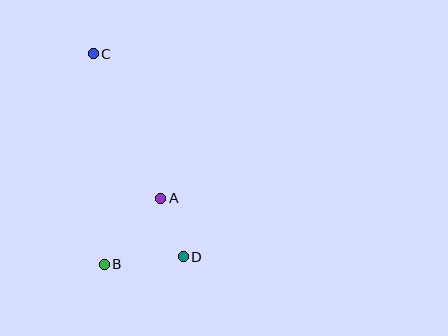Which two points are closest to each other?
Points A and D are closest to each other.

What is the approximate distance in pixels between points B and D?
The distance between B and D is approximately 80 pixels.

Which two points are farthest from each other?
Points C and D are farthest from each other.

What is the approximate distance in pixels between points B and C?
The distance between B and C is approximately 211 pixels.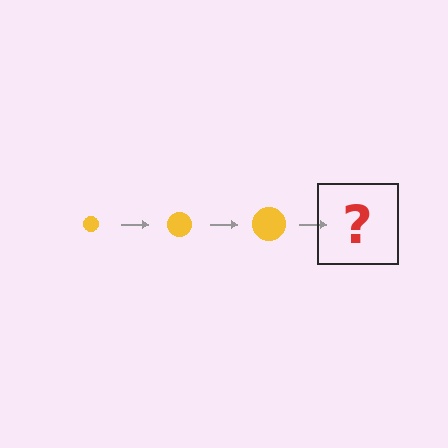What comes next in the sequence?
The next element should be a yellow circle, larger than the previous one.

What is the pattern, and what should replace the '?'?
The pattern is that the circle gets progressively larger each step. The '?' should be a yellow circle, larger than the previous one.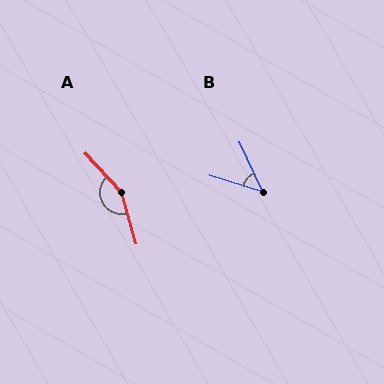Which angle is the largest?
A, at approximately 154 degrees.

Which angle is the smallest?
B, at approximately 49 degrees.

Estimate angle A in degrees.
Approximately 154 degrees.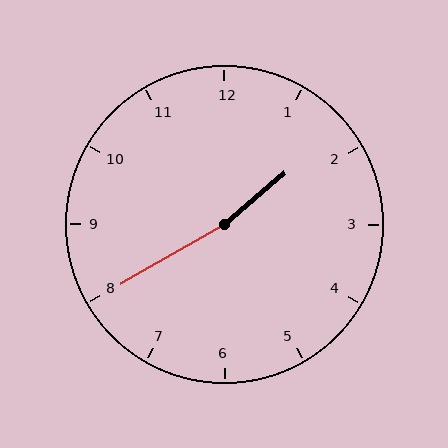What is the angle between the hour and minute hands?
Approximately 170 degrees.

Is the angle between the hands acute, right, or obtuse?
It is obtuse.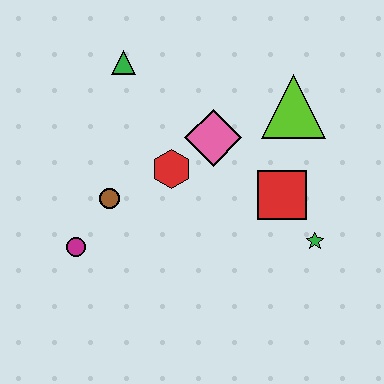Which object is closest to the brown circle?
The magenta circle is closest to the brown circle.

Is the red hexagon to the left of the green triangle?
No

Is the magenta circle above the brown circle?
No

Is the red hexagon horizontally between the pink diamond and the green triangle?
Yes